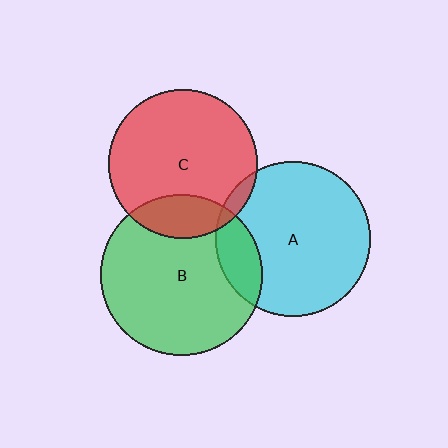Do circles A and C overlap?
Yes.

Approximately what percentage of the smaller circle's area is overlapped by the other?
Approximately 5%.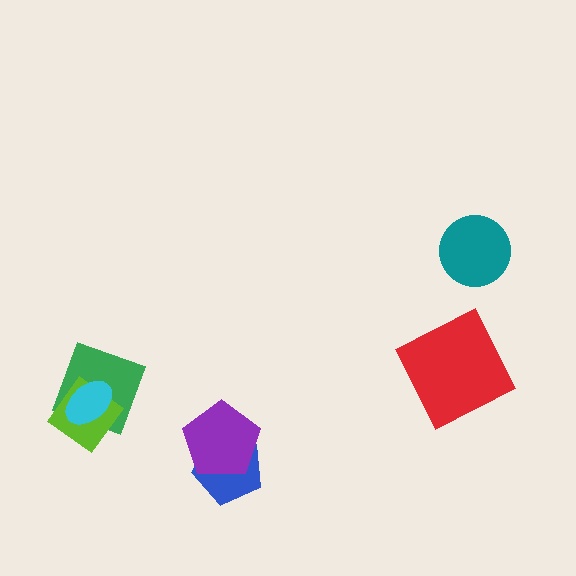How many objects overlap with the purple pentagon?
1 object overlaps with the purple pentagon.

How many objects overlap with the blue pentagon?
1 object overlaps with the blue pentagon.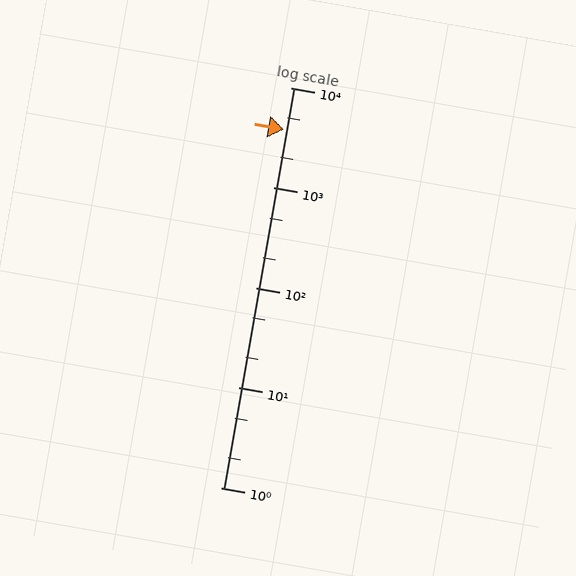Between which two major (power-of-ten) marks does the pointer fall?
The pointer is between 1000 and 10000.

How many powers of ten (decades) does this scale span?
The scale spans 4 decades, from 1 to 10000.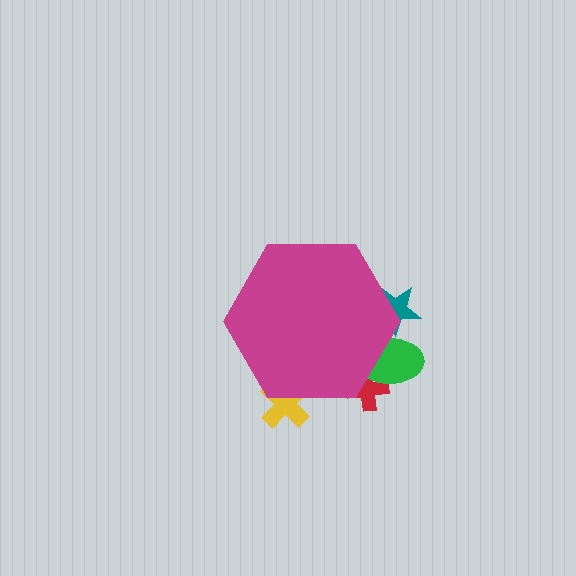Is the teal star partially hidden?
Yes, the teal star is partially hidden behind the magenta hexagon.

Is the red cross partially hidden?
Yes, the red cross is partially hidden behind the magenta hexagon.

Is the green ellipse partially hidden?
Yes, the green ellipse is partially hidden behind the magenta hexagon.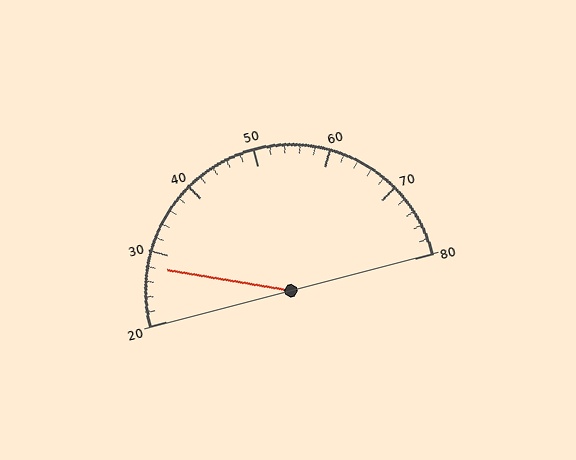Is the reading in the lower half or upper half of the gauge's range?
The reading is in the lower half of the range (20 to 80).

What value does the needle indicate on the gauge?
The needle indicates approximately 28.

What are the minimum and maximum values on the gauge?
The gauge ranges from 20 to 80.